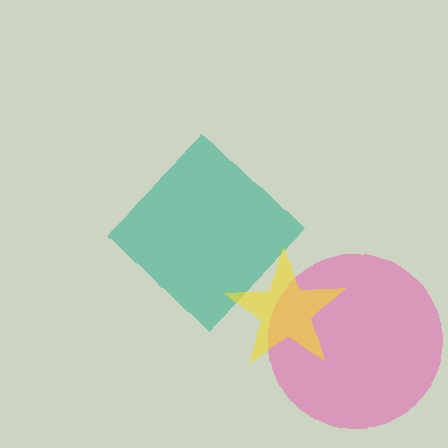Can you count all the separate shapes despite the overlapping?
Yes, there are 3 separate shapes.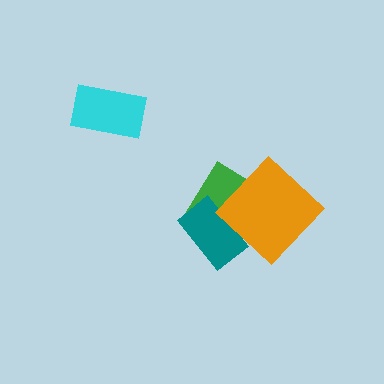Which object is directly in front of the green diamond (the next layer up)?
The teal rectangle is directly in front of the green diamond.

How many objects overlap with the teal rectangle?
2 objects overlap with the teal rectangle.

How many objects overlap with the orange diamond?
2 objects overlap with the orange diamond.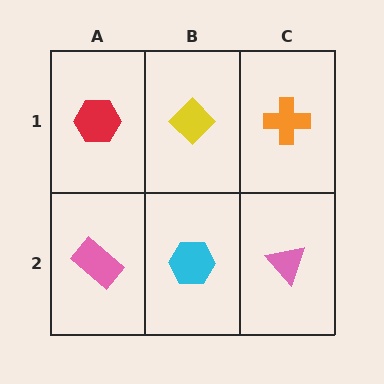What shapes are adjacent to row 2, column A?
A red hexagon (row 1, column A), a cyan hexagon (row 2, column B).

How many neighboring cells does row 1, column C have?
2.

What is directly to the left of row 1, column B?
A red hexagon.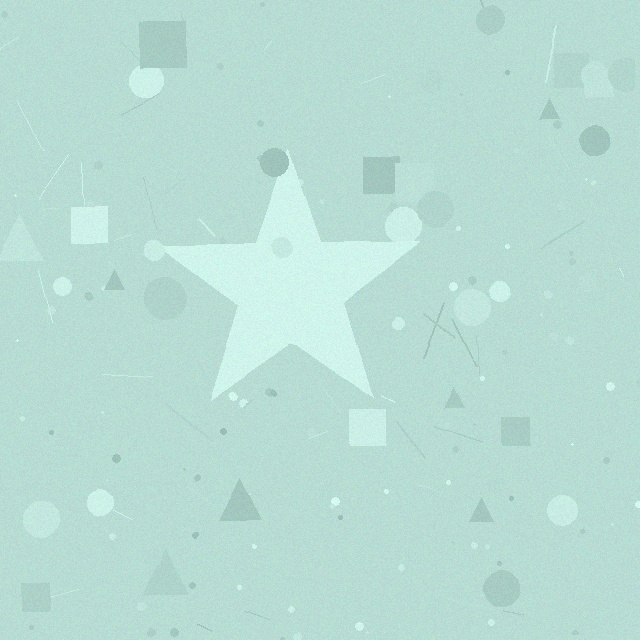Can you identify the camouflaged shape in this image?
The camouflaged shape is a star.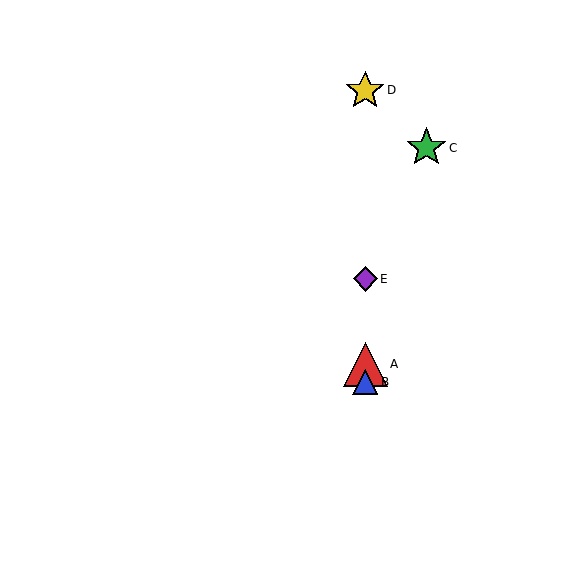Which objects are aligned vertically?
Objects A, B, D, E are aligned vertically.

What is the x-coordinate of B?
Object B is at x≈365.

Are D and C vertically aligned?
No, D is at x≈365 and C is at x≈426.